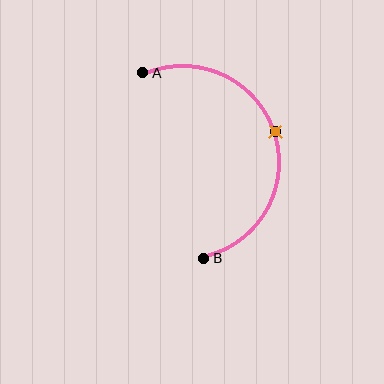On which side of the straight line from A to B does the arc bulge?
The arc bulges to the right of the straight line connecting A and B.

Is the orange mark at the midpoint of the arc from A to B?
Yes. The orange mark lies on the arc at equal arc-length from both A and B — it is the arc midpoint.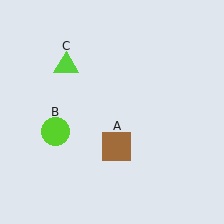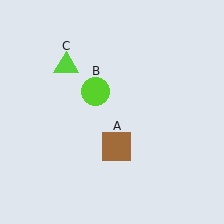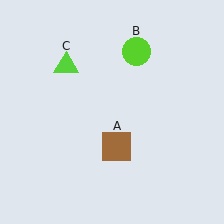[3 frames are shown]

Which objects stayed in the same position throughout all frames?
Brown square (object A) and lime triangle (object C) remained stationary.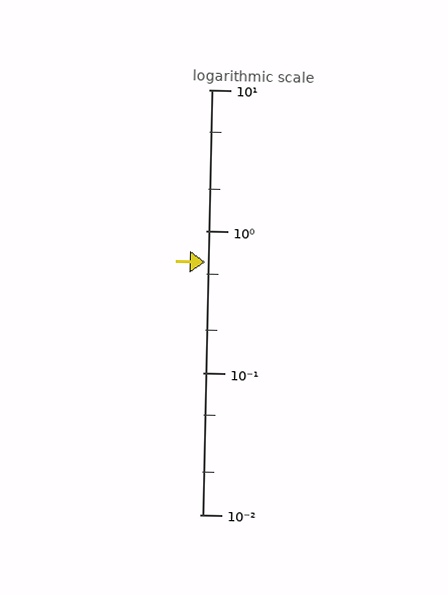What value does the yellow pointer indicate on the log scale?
The pointer indicates approximately 0.61.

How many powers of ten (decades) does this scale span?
The scale spans 3 decades, from 0.01 to 10.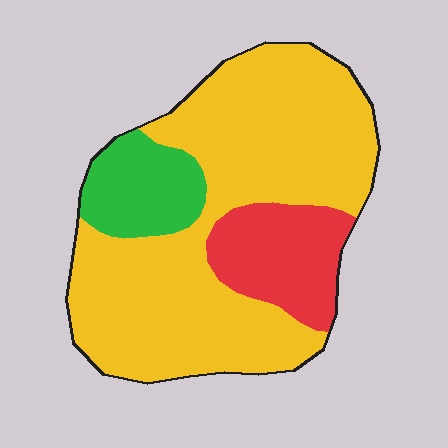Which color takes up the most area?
Yellow, at roughly 70%.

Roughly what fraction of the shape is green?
Green covers 13% of the shape.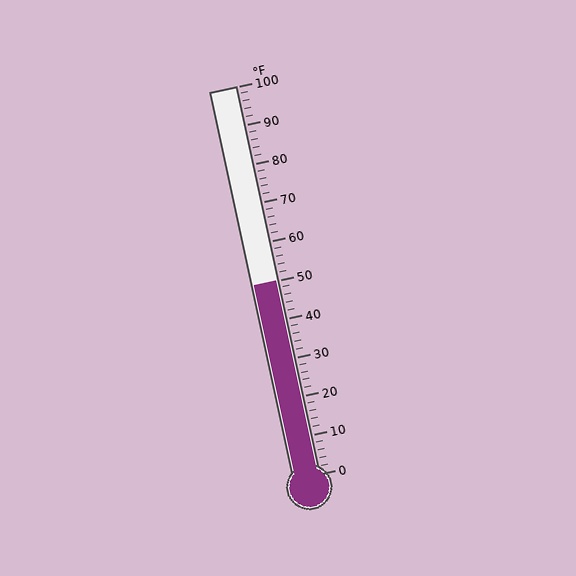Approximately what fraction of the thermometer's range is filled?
The thermometer is filled to approximately 50% of its range.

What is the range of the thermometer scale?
The thermometer scale ranges from 0°F to 100°F.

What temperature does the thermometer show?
The thermometer shows approximately 50°F.